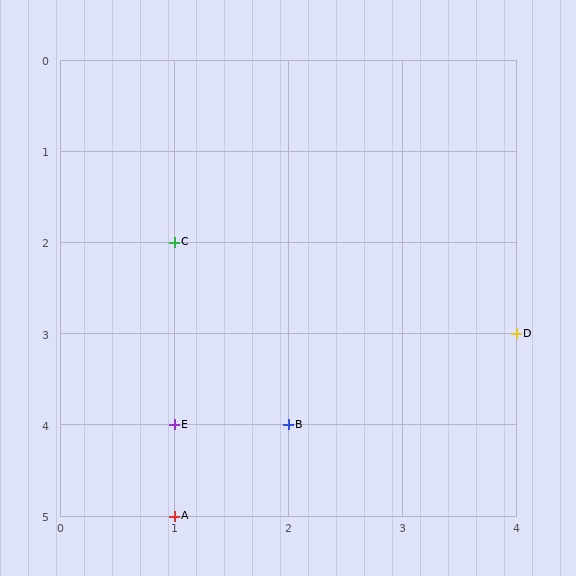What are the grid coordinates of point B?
Point B is at grid coordinates (2, 4).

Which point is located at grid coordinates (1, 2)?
Point C is at (1, 2).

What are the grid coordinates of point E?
Point E is at grid coordinates (1, 4).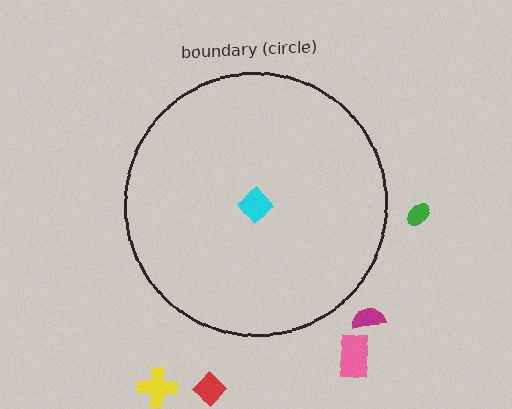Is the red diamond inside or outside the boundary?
Outside.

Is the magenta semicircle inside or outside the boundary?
Outside.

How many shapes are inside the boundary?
1 inside, 5 outside.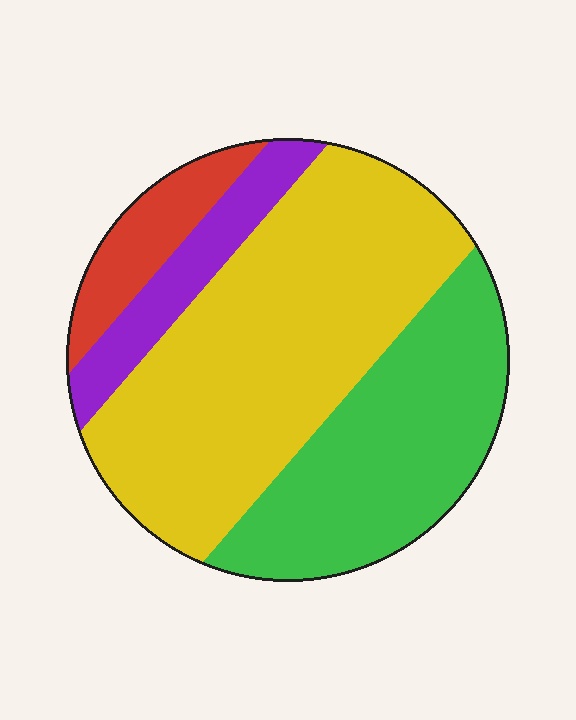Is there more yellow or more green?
Yellow.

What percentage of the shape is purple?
Purple takes up less than a quarter of the shape.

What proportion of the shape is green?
Green covers 31% of the shape.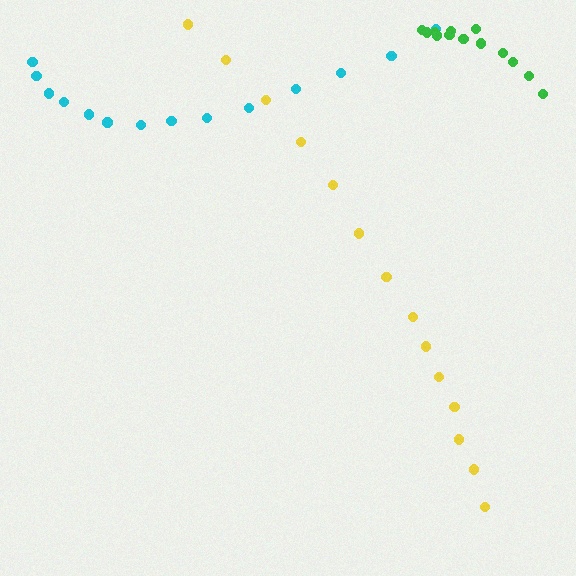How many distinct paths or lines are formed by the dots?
There are 3 distinct paths.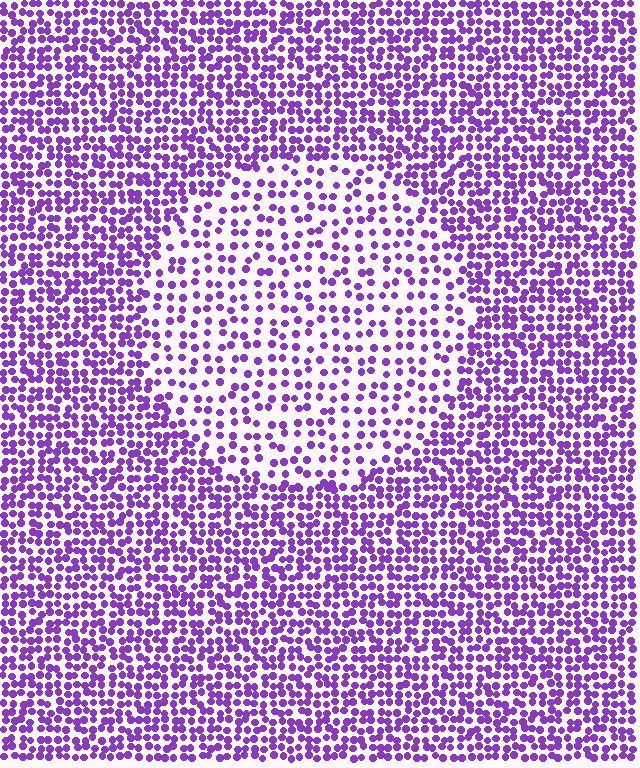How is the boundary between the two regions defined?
The boundary is defined by a change in element density (approximately 2.0x ratio). All elements are the same color, size, and shape.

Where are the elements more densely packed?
The elements are more densely packed outside the circle boundary.